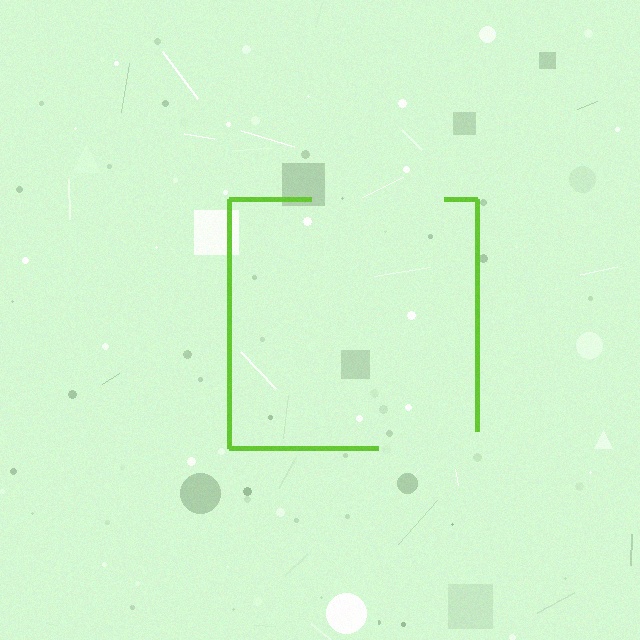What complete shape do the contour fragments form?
The contour fragments form a square.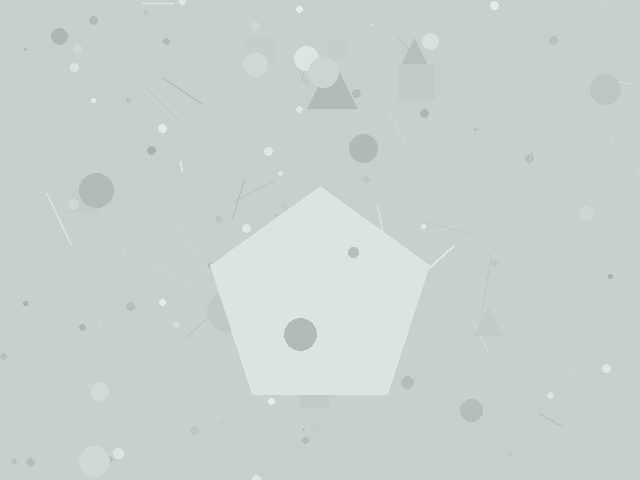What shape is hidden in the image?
A pentagon is hidden in the image.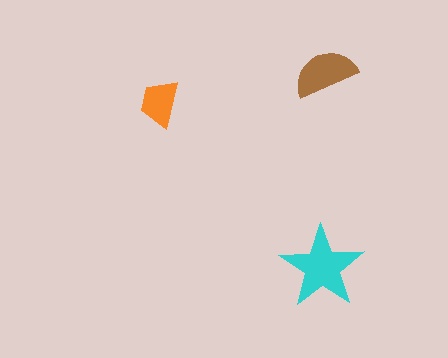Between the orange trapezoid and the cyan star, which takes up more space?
The cyan star.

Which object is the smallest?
The orange trapezoid.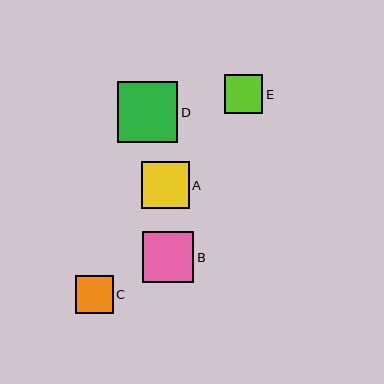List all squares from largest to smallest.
From largest to smallest: D, B, A, E, C.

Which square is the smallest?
Square C is the smallest with a size of approximately 38 pixels.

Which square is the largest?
Square D is the largest with a size of approximately 61 pixels.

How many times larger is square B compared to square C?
Square B is approximately 1.3 times the size of square C.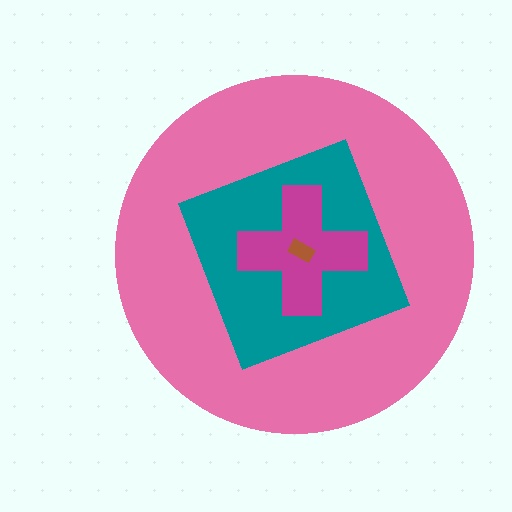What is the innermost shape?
The brown rectangle.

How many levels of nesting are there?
4.